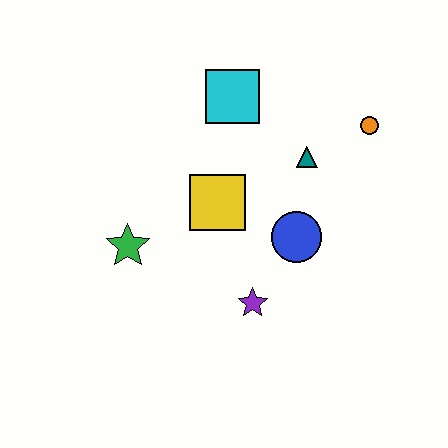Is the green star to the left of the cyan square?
Yes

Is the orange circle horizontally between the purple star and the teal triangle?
No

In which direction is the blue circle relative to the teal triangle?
The blue circle is below the teal triangle.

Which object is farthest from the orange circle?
The green star is farthest from the orange circle.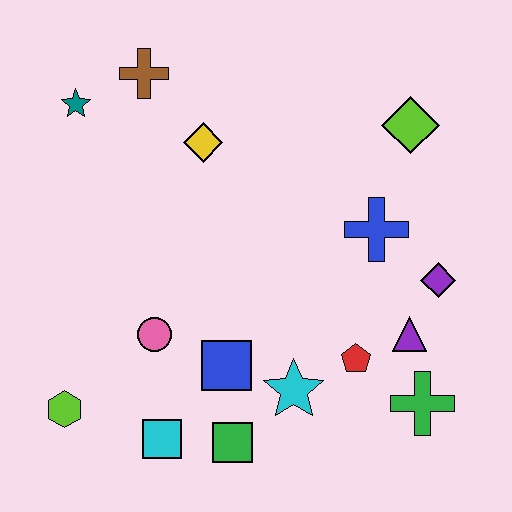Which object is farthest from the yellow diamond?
The green cross is farthest from the yellow diamond.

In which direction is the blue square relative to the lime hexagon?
The blue square is to the right of the lime hexagon.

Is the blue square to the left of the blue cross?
Yes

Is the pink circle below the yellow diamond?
Yes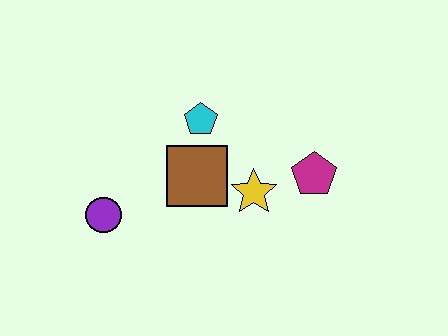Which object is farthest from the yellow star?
The purple circle is farthest from the yellow star.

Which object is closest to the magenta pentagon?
The yellow star is closest to the magenta pentagon.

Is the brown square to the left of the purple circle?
No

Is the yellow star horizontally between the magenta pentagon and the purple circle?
Yes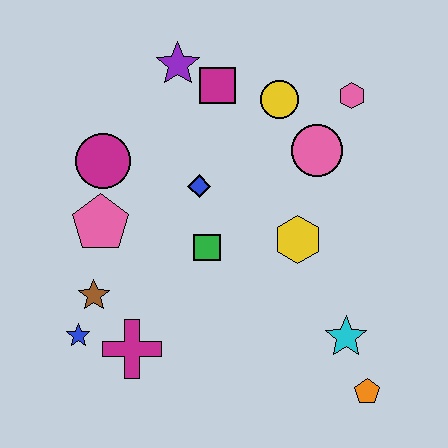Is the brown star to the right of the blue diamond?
No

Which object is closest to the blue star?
The brown star is closest to the blue star.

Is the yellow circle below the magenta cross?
No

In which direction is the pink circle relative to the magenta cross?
The pink circle is above the magenta cross.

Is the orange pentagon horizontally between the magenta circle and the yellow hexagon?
No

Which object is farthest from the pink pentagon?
The orange pentagon is farthest from the pink pentagon.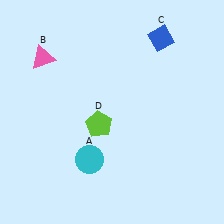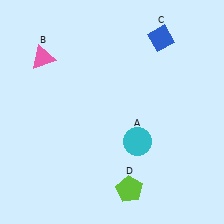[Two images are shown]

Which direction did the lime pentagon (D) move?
The lime pentagon (D) moved down.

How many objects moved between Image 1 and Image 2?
2 objects moved between the two images.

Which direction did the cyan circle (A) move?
The cyan circle (A) moved right.